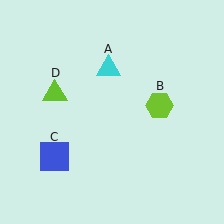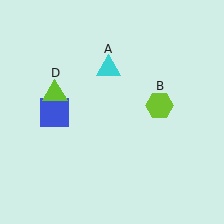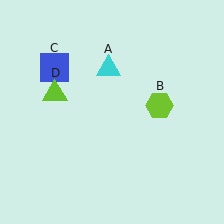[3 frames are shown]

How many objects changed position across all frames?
1 object changed position: blue square (object C).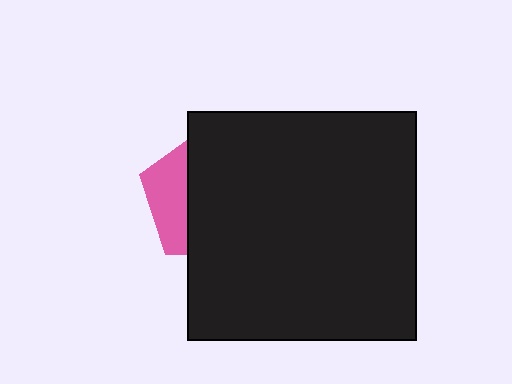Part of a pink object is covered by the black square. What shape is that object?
It is a pentagon.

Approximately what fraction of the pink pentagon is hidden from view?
Roughly 70% of the pink pentagon is hidden behind the black square.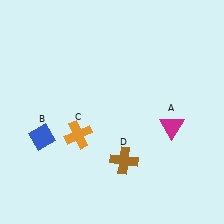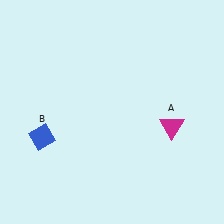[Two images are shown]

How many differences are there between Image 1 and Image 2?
There are 2 differences between the two images.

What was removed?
The brown cross (D), the orange cross (C) were removed in Image 2.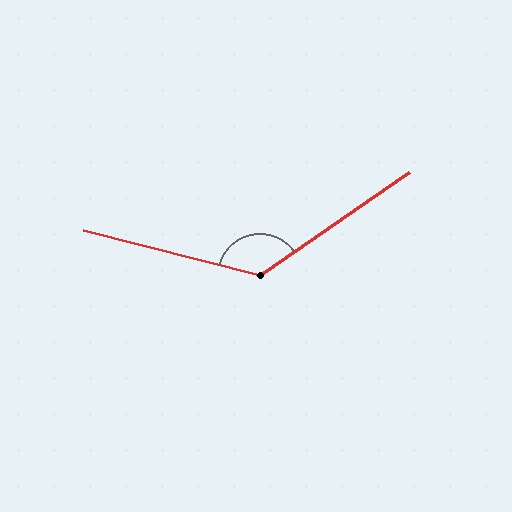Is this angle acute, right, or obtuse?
It is obtuse.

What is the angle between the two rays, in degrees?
Approximately 131 degrees.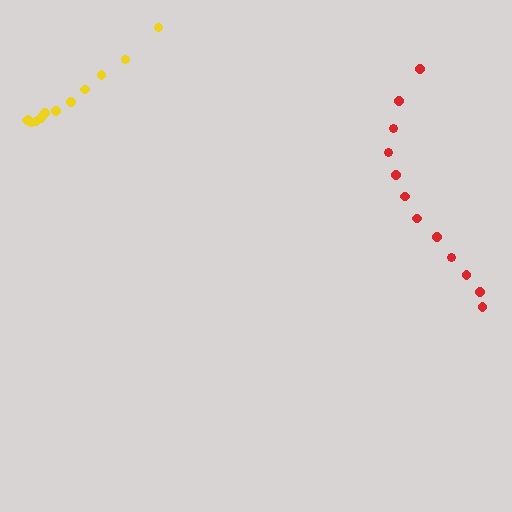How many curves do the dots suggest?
There are 2 distinct paths.